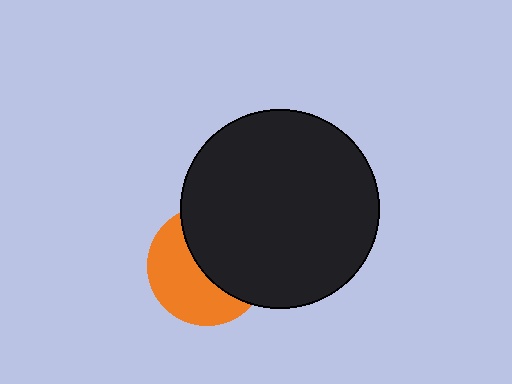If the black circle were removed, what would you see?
You would see the complete orange circle.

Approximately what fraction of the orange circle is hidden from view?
Roughly 51% of the orange circle is hidden behind the black circle.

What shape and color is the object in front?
The object in front is a black circle.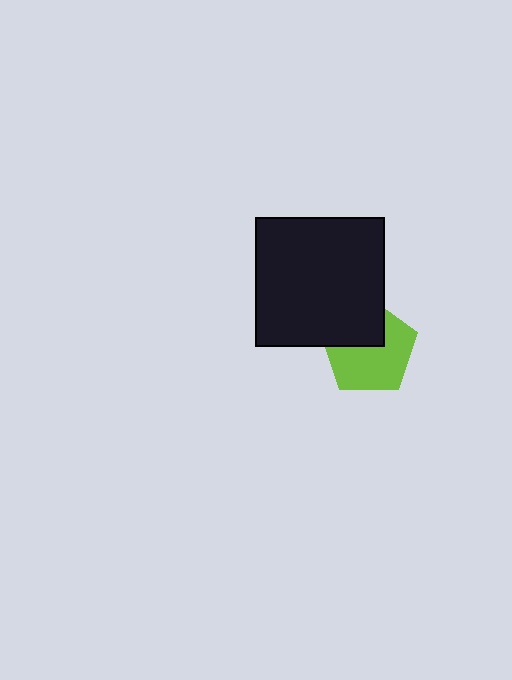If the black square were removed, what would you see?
You would see the complete lime pentagon.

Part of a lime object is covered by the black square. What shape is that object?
It is a pentagon.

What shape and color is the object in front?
The object in front is a black square.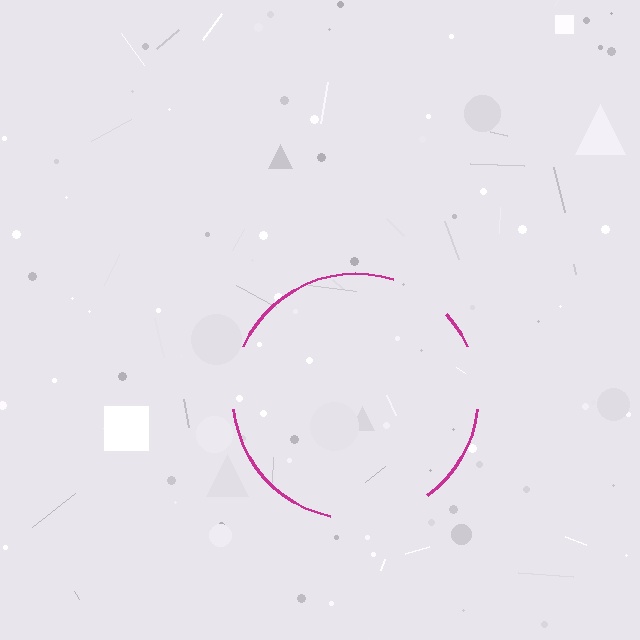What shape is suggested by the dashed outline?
The dashed outline suggests a circle.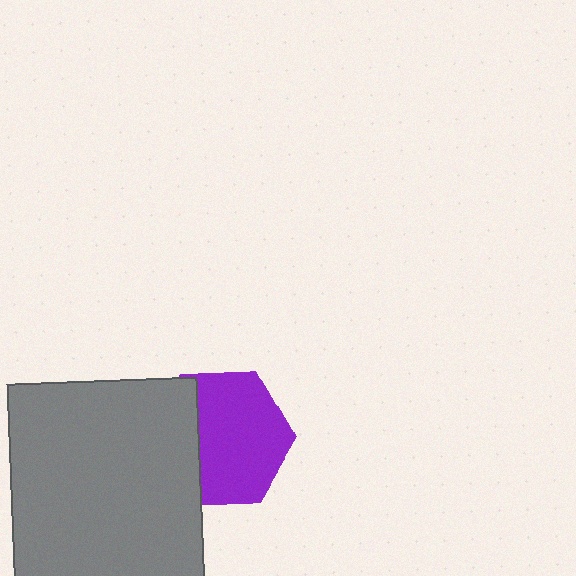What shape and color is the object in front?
The object in front is a gray rectangle.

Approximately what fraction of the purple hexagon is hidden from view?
Roughly 31% of the purple hexagon is hidden behind the gray rectangle.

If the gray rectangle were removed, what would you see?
You would see the complete purple hexagon.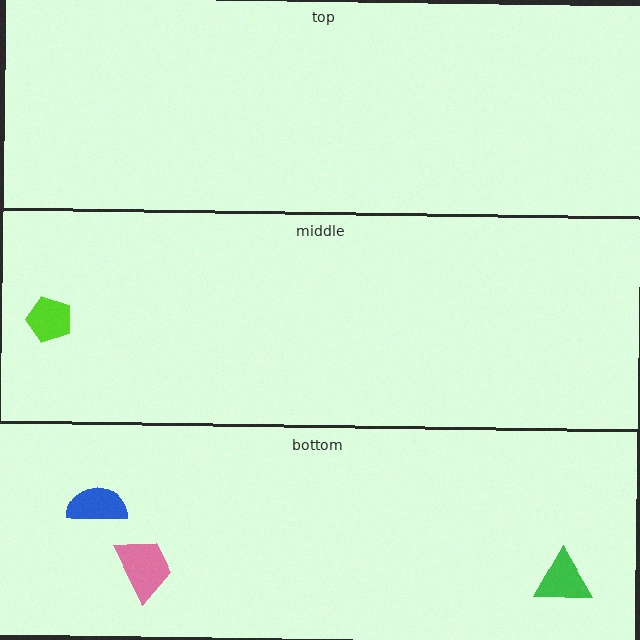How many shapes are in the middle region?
1.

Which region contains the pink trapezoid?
The bottom region.